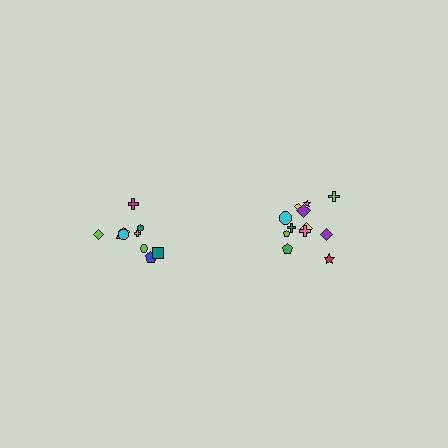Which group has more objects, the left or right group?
The right group.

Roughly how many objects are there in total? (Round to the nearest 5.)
Roughly 20 objects in total.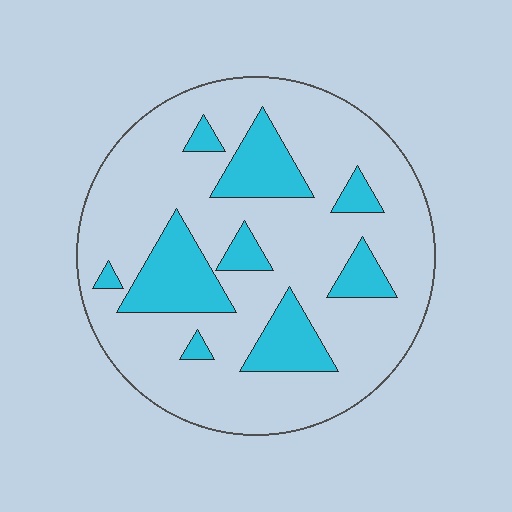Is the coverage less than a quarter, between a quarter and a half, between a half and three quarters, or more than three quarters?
Less than a quarter.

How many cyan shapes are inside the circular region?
9.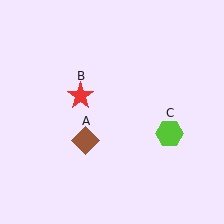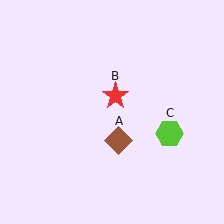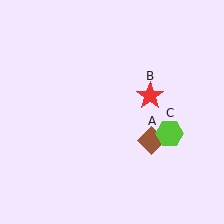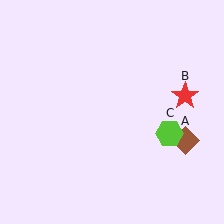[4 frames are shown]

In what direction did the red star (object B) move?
The red star (object B) moved right.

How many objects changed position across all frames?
2 objects changed position: brown diamond (object A), red star (object B).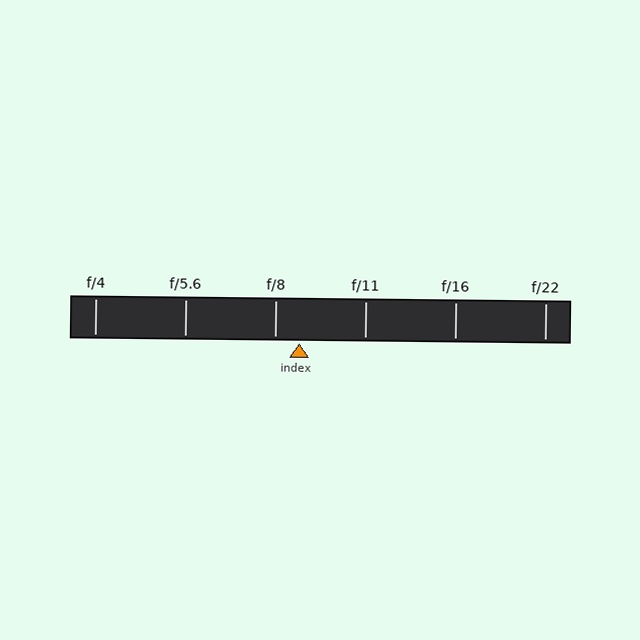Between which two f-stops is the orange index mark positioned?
The index mark is between f/8 and f/11.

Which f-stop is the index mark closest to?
The index mark is closest to f/8.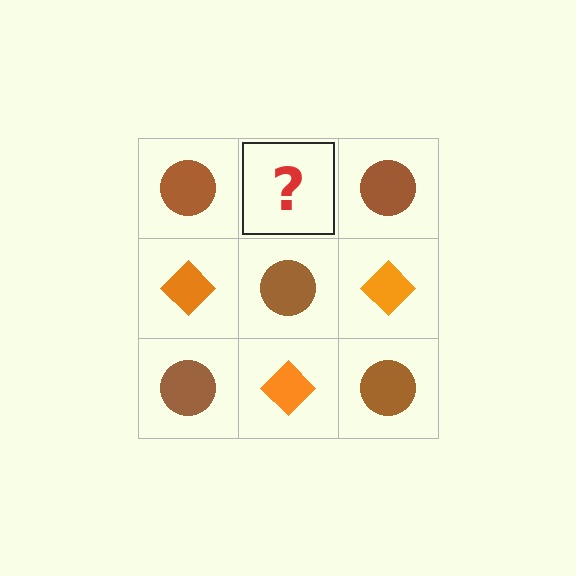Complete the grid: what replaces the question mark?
The question mark should be replaced with an orange diamond.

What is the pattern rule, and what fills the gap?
The rule is that it alternates brown circle and orange diamond in a checkerboard pattern. The gap should be filled with an orange diamond.